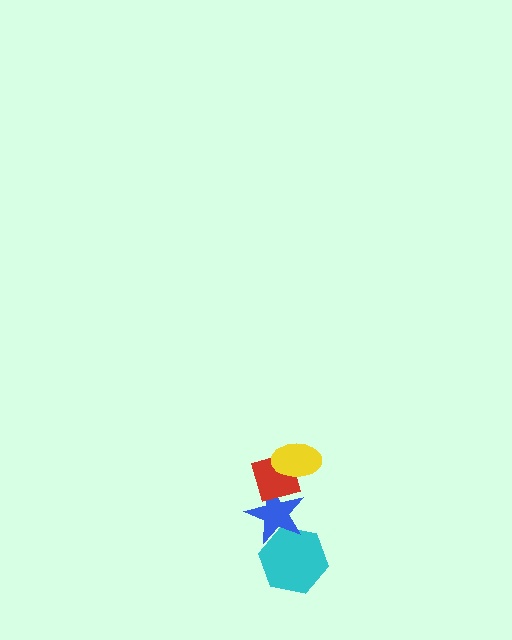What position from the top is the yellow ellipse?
The yellow ellipse is 1st from the top.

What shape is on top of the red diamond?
The yellow ellipse is on top of the red diamond.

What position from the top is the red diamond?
The red diamond is 2nd from the top.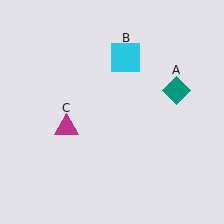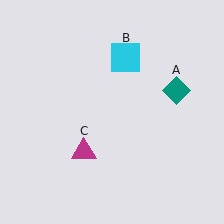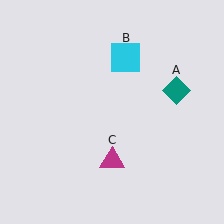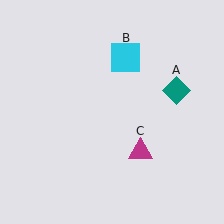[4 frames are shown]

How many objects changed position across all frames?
1 object changed position: magenta triangle (object C).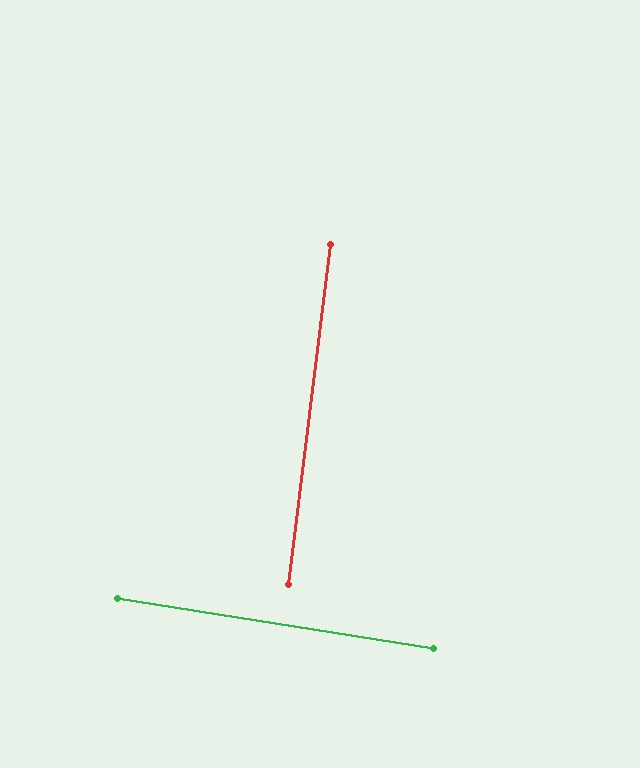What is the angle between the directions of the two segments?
Approximately 88 degrees.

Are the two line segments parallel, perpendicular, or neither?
Perpendicular — they meet at approximately 88°.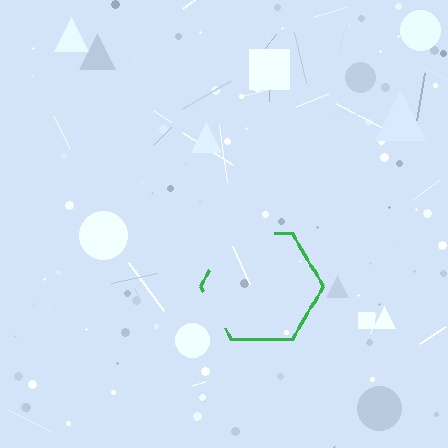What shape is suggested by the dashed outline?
The dashed outline suggests a hexagon.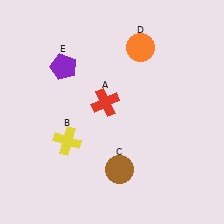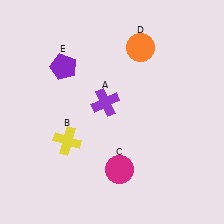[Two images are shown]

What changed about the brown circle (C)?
In Image 1, C is brown. In Image 2, it changed to magenta.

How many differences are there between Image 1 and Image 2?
There are 2 differences between the two images.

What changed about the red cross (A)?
In Image 1, A is red. In Image 2, it changed to purple.